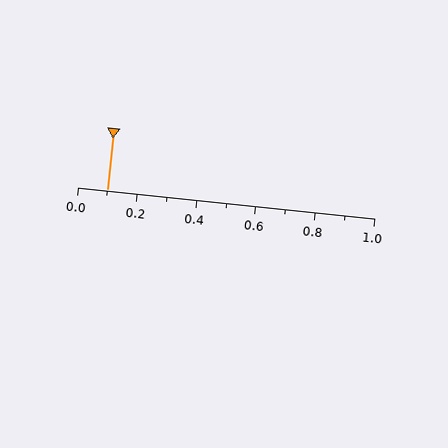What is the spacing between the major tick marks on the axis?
The major ticks are spaced 0.2 apart.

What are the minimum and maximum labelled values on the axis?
The axis runs from 0.0 to 1.0.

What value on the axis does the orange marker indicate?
The marker indicates approximately 0.1.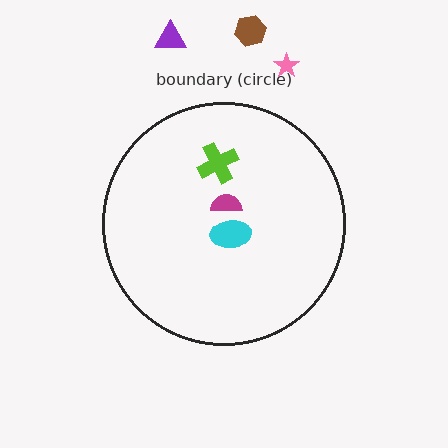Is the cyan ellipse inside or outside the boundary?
Inside.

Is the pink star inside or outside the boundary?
Outside.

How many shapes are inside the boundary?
3 inside, 3 outside.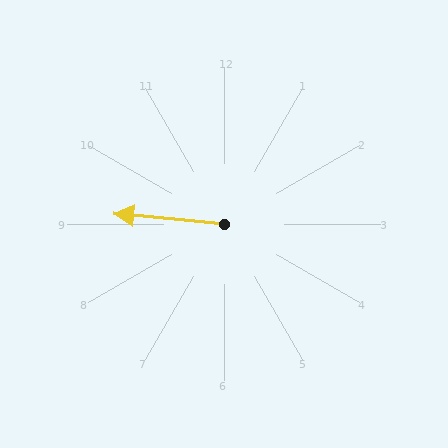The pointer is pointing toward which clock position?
Roughly 9 o'clock.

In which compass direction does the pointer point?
West.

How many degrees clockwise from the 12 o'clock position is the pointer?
Approximately 275 degrees.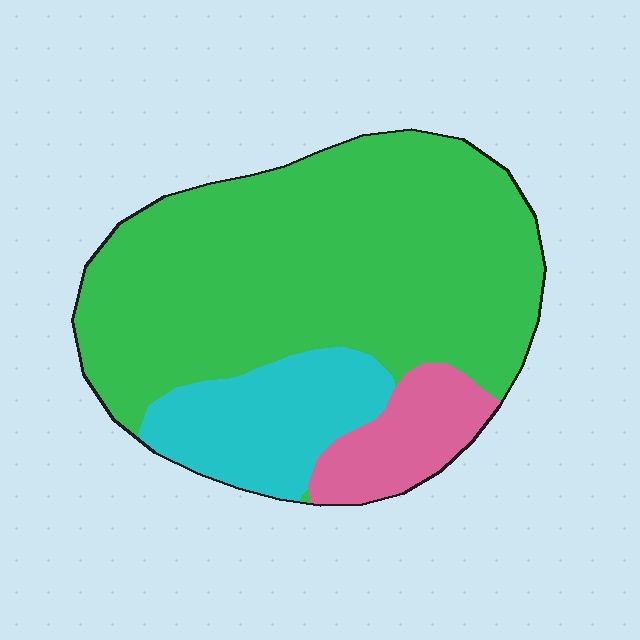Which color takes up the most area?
Green, at roughly 70%.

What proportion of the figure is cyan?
Cyan takes up between a sixth and a third of the figure.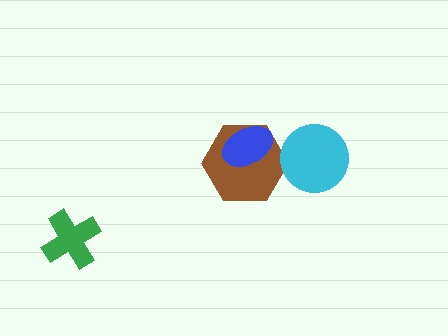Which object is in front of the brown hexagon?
The blue ellipse is in front of the brown hexagon.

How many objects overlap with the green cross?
0 objects overlap with the green cross.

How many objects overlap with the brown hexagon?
1 object overlaps with the brown hexagon.